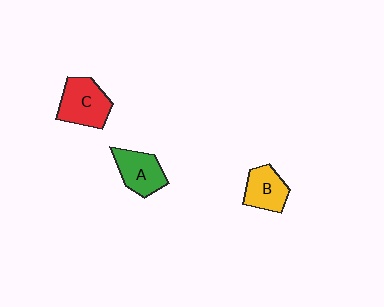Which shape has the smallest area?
Shape B (yellow).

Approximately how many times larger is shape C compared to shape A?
Approximately 1.2 times.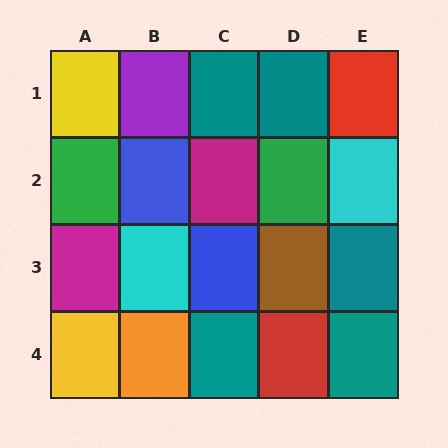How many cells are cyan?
2 cells are cyan.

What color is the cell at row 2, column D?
Green.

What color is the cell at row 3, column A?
Magenta.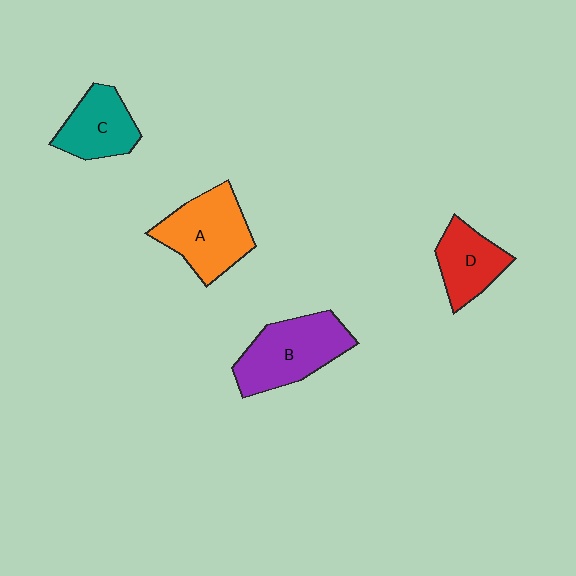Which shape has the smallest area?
Shape D (red).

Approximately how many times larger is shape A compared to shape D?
Approximately 1.4 times.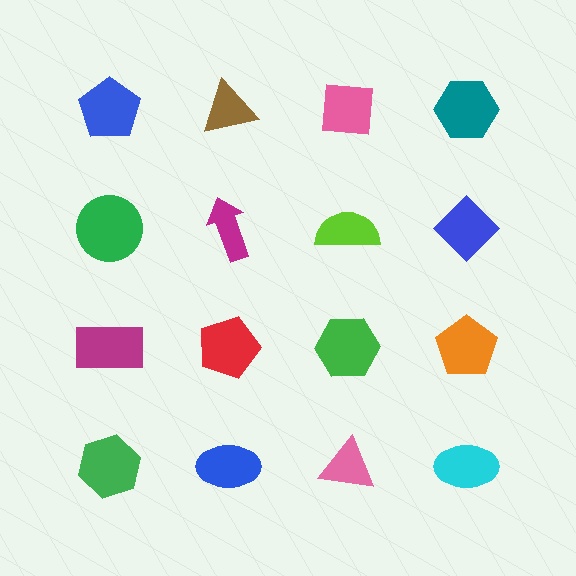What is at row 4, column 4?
A cyan ellipse.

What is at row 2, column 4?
A blue diamond.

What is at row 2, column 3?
A lime semicircle.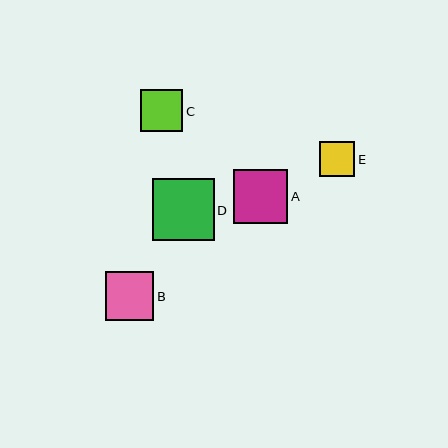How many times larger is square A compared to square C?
Square A is approximately 1.3 times the size of square C.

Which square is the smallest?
Square E is the smallest with a size of approximately 35 pixels.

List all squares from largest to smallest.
From largest to smallest: D, A, B, C, E.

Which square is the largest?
Square D is the largest with a size of approximately 62 pixels.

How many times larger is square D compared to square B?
Square D is approximately 1.3 times the size of square B.